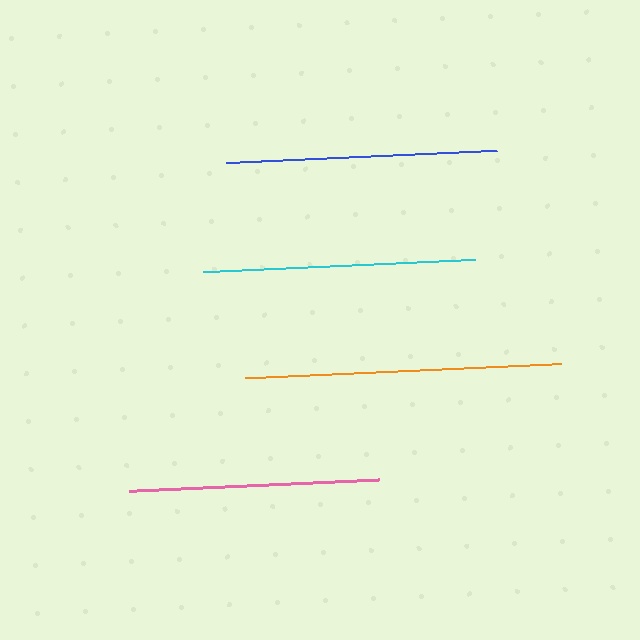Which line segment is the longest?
The orange line is the longest at approximately 317 pixels.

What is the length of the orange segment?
The orange segment is approximately 317 pixels long.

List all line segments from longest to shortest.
From longest to shortest: orange, cyan, blue, pink.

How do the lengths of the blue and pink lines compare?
The blue and pink lines are approximately the same length.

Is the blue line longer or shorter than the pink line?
The blue line is longer than the pink line.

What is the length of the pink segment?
The pink segment is approximately 252 pixels long.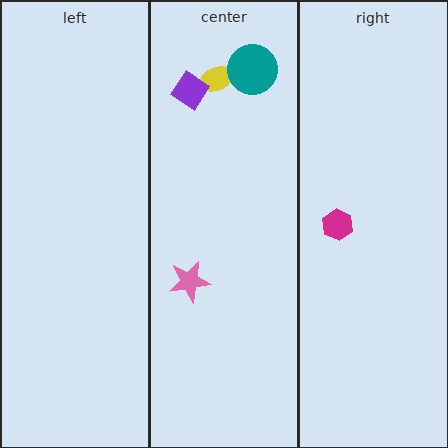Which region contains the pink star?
The center region.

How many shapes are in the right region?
1.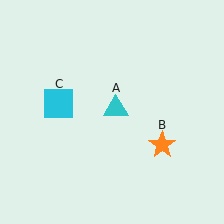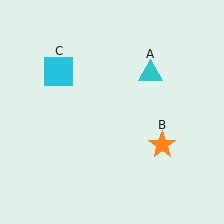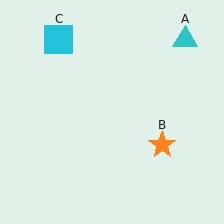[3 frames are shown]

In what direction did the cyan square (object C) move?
The cyan square (object C) moved up.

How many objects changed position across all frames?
2 objects changed position: cyan triangle (object A), cyan square (object C).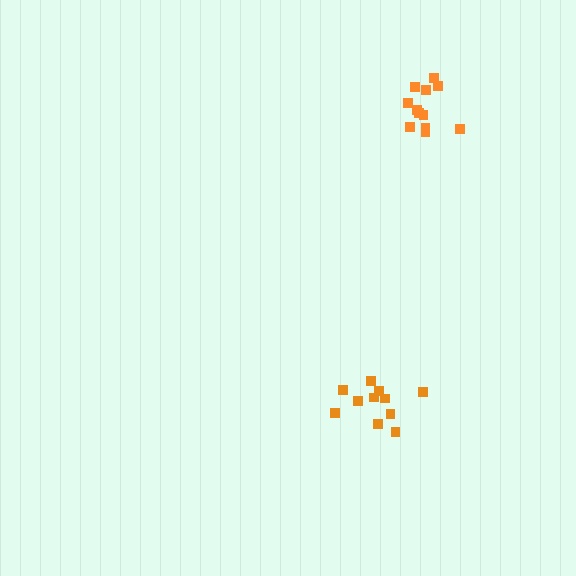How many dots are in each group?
Group 1: 12 dots, Group 2: 11 dots (23 total).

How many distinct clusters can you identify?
There are 2 distinct clusters.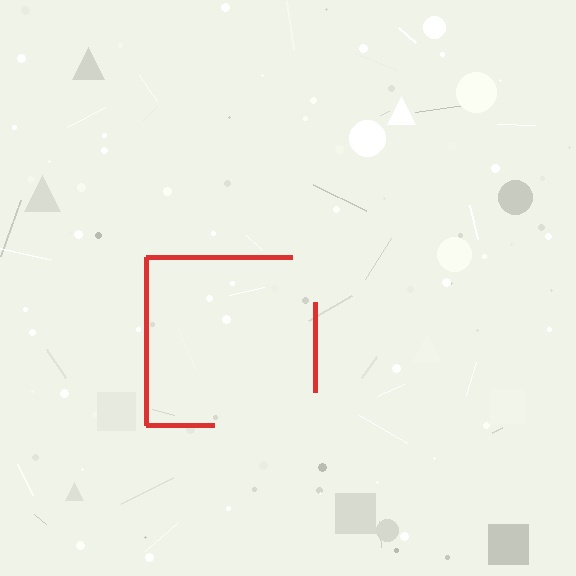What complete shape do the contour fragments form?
The contour fragments form a square.